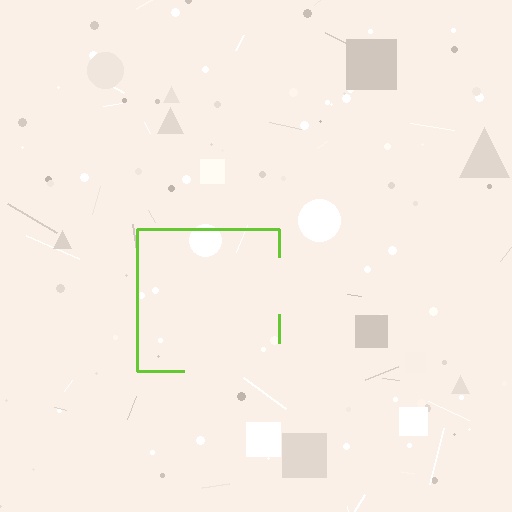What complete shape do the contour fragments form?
The contour fragments form a square.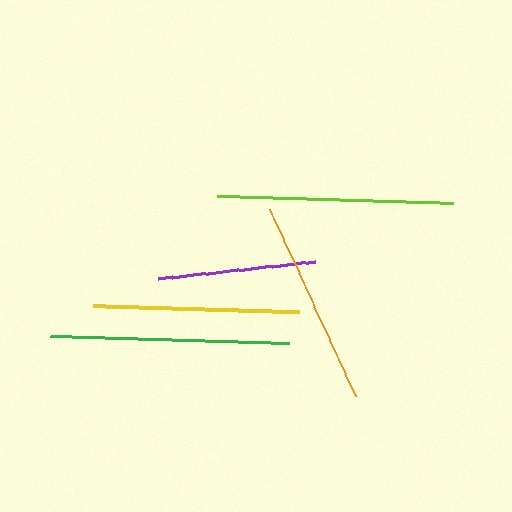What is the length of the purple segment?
The purple segment is approximately 158 pixels long.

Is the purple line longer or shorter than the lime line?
The lime line is longer than the purple line.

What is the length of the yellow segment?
The yellow segment is approximately 206 pixels long.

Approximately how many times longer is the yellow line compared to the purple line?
The yellow line is approximately 1.3 times the length of the purple line.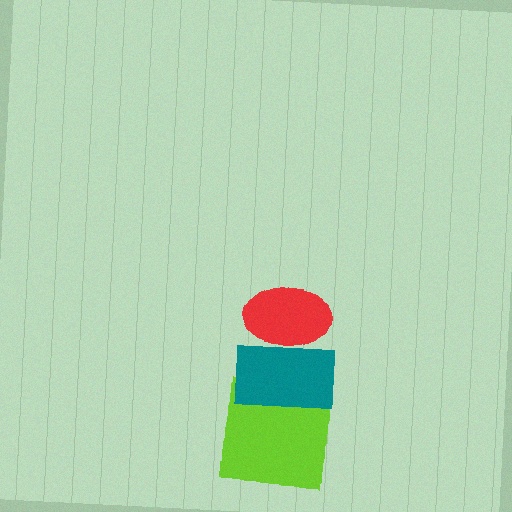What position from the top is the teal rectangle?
The teal rectangle is 2nd from the top.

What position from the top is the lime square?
The lime square is 3rd from the top.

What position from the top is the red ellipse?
The red ellipse is 1st from the top.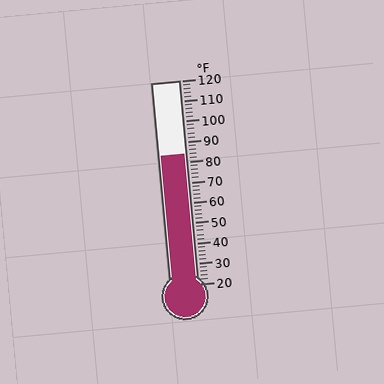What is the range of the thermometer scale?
The thermometer scale ranges from 20°F to 120°F.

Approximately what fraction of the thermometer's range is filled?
The thermometer is filled to approximately 65% of its range.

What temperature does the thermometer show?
The thermometer shows approximately 84°F.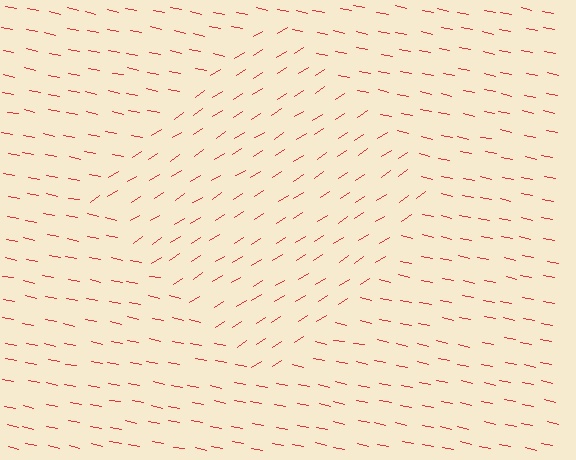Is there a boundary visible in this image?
Yes, there is a texture boundary formed by a change in line orientation.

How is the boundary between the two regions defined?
The boundary is defined purely by a change in line orientation (approximately 45 degrees difference). All lines are the same color and thickness.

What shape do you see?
I see a diamond.